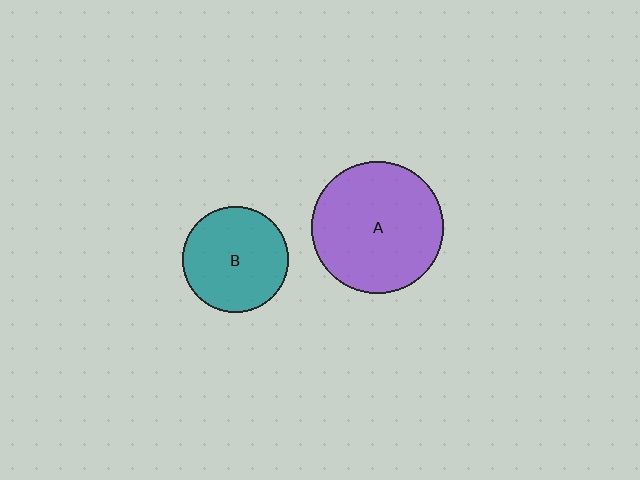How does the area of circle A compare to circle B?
Approximately 1.6 times.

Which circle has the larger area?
Circle A (purple).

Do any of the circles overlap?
No, none of the circles overlap.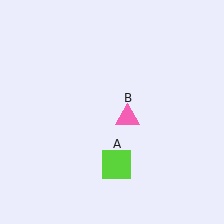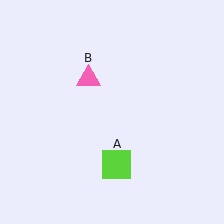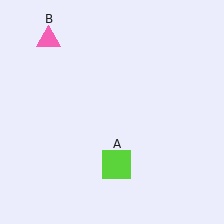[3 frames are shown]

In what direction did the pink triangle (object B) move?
The pink triangle (object B) moved up and to the left.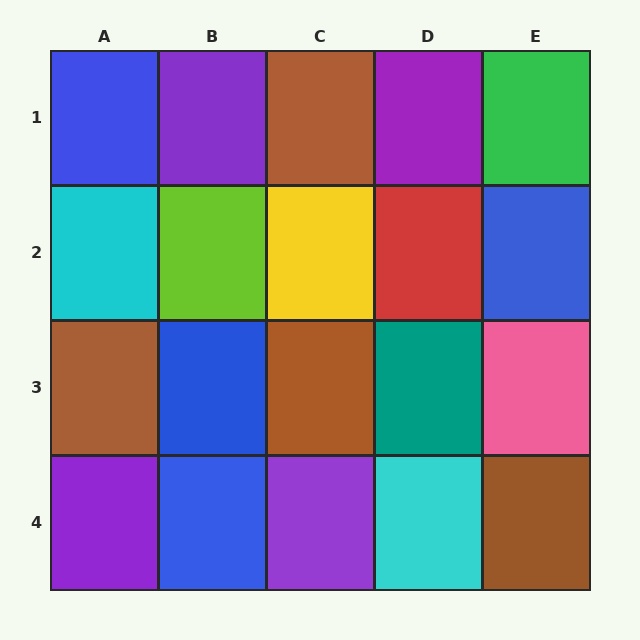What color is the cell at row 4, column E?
Brown.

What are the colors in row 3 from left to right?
Brown, blue, brown, teal, pink.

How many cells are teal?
1 cell is teal.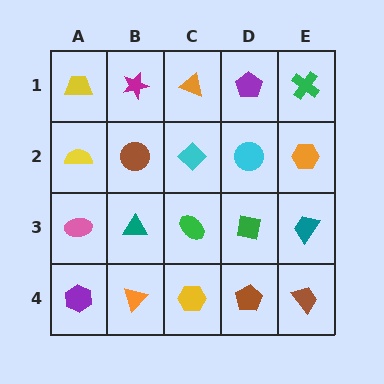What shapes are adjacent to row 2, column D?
A purple pentagon (row 1, column D), a green square (row 3, column D), a cyan diamond (row 2, column C), an orange hexagon (row 2, column E).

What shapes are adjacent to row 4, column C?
A green ellipse (row 3, column C), an orange triangle (row 4, column B), a brown pentagon (row 4, column D).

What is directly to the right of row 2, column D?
An orange hexagon.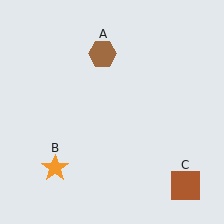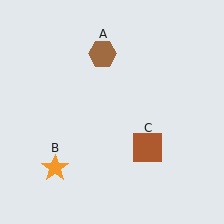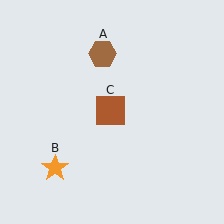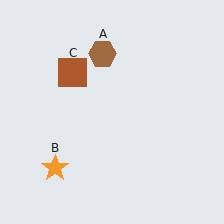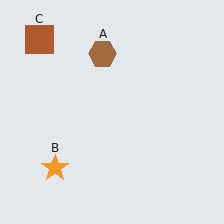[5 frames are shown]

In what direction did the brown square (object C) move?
The brown square (object C) moved up and to the left.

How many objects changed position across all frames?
1 object changed position: brown square (object C).